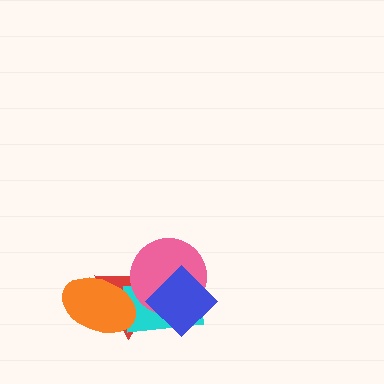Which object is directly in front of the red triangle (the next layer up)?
The cyan rectangle is directly in front of the red triangle.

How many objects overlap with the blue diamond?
3 objects overlap with the blue diamond.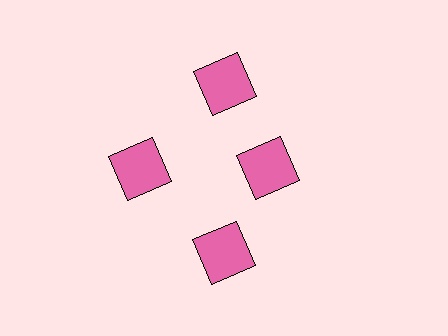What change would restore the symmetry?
The symmetry would be restored by moving it outward, back onto the ring so that all 4 squares sit at equal angles and equal distance from the center.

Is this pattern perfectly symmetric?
No. The 4 pink squares are arranged in a ring, but one element near the 3 o'clock position is pulled inward toward the center, breaking the 4-fold rotational symmetry.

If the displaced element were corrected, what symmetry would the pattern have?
It would have 4-fold rotational symmetry — the pattern would map onto itself every 90 degrees.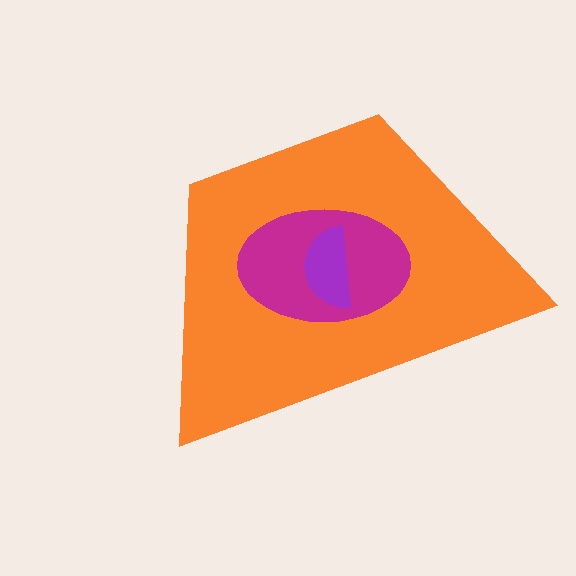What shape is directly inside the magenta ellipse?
The purple semicircle.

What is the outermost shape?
The orange trapezoid.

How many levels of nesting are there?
3.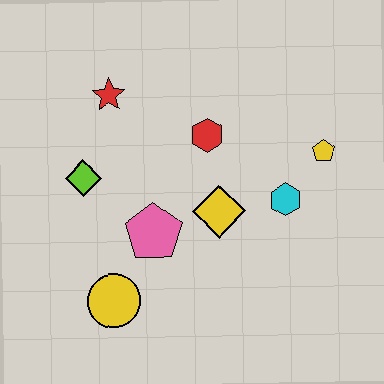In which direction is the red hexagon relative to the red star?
The red hexagon is to the right of the red star.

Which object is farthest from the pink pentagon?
The yellow pentagon is farthest from the pink pentagon.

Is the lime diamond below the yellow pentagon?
Yes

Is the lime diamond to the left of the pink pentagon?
Yes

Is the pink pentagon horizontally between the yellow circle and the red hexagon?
Yes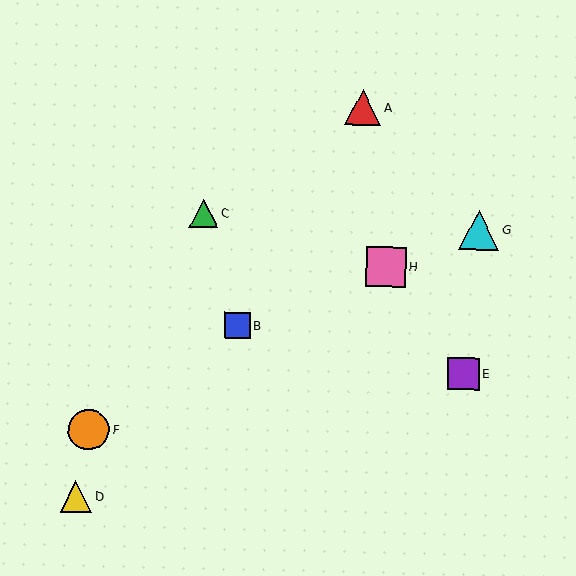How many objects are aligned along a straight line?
3 objects (B, G, H) are aligned along a straight line.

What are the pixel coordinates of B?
Object B is at (237, 325).